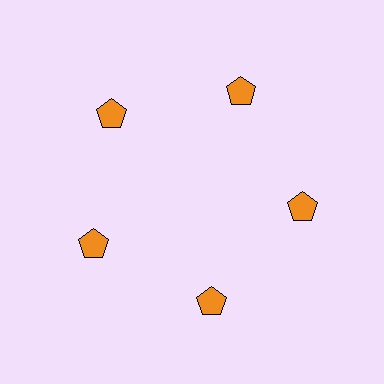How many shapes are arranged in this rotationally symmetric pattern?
There are 5 shapes, arranged in 5 groups of 1.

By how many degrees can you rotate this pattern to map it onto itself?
The pattern maps onto itself every 72 degrees of rotation.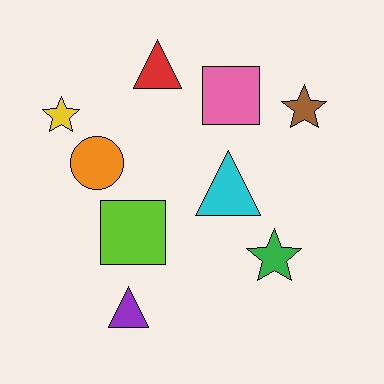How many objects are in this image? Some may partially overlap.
There are 9 objects.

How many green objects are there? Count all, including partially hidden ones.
There is 1 green object.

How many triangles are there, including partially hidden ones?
There are 3 triangles.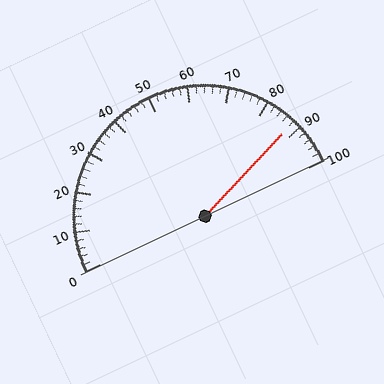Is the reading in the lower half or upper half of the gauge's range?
The reading is in the upper half of the range (0 to 100).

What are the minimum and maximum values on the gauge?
The gauge ranges from 0 to 100.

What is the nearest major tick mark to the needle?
The nearest major tick mark is 90.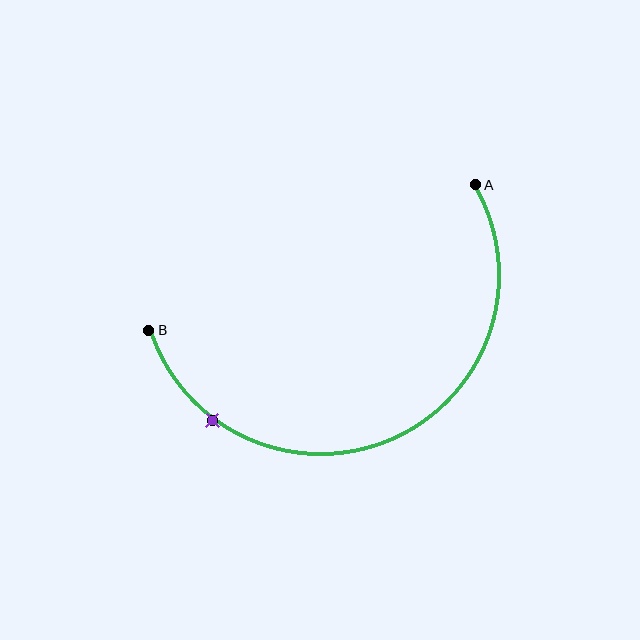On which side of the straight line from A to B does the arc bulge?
The arc bulges below the straight line connecting A and B.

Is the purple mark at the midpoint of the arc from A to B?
No. The purple mark lies on the arc but is closer to endpoint B. The arc midpoint would be at the point on the curve equidistant along the arc from both A and B.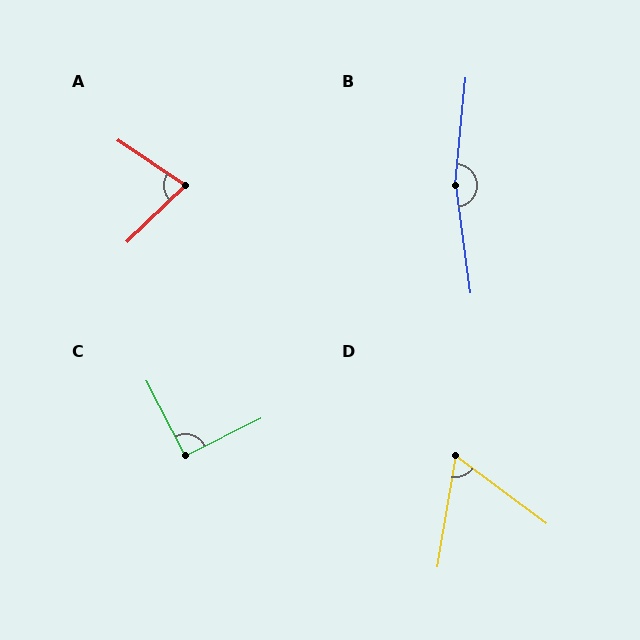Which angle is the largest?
B, at approximately 167 degrees.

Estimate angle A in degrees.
Approximately 78 degrees.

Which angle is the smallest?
D, at approximately 63 degrees.